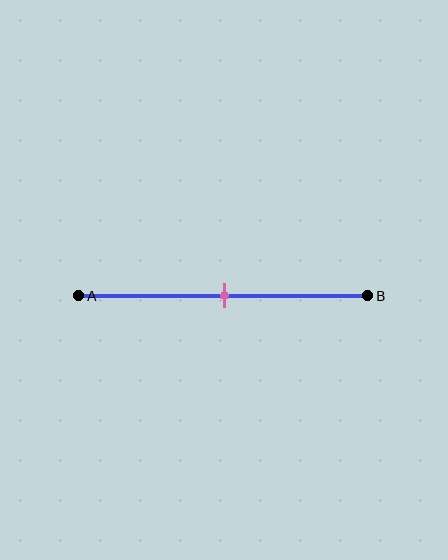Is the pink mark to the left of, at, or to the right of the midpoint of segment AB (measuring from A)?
The pink mark is approximately at the midpoint of segment AB.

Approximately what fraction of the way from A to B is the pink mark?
The pink mark is approximately 50% of the way from A to B.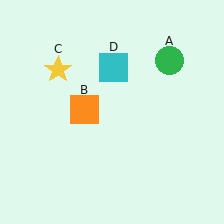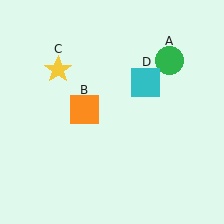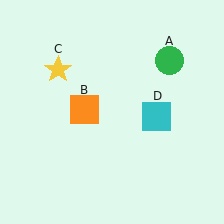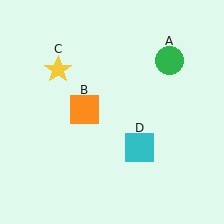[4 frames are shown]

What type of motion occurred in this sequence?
The cyan square (object D) rotated clockwise around the center of the scene.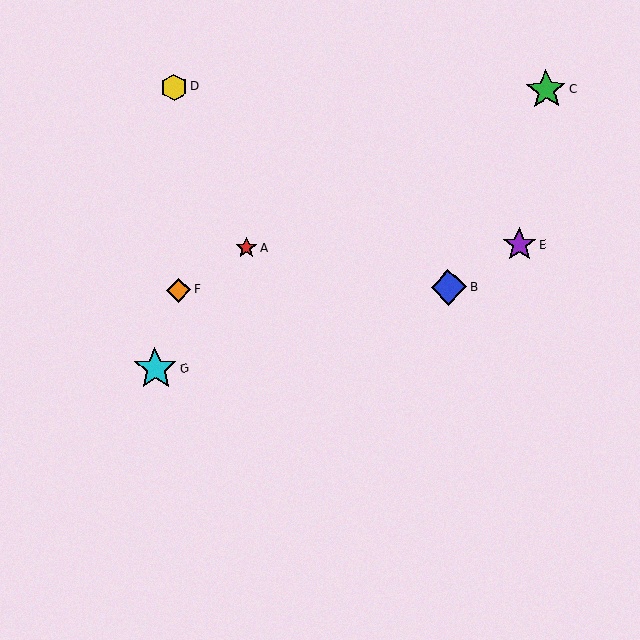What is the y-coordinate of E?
Object E is at y≈244.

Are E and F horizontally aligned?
No, E is at y≈244 and F is at y≈290.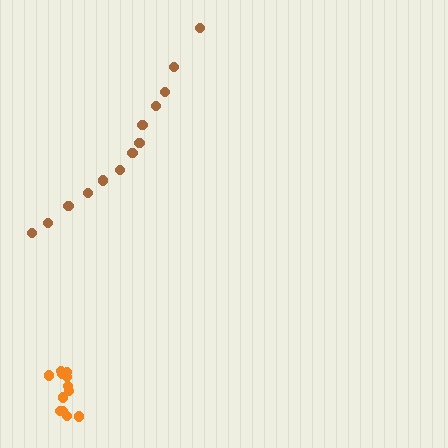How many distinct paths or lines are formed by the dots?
There are 2 distinct paths.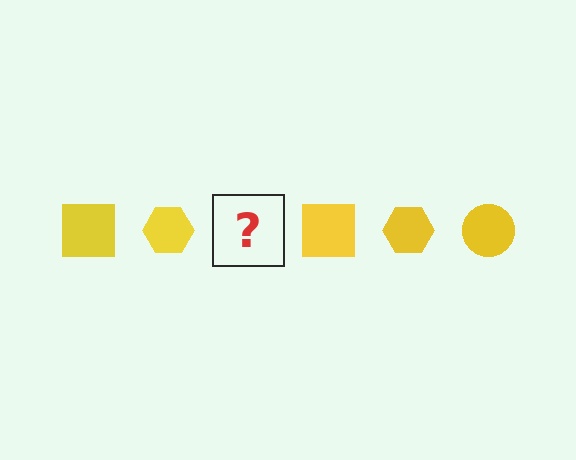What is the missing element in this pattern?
The missing element is a yellow circle.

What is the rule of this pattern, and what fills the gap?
The rule is that the pattern cycles through square, hexagon, circle shapes in yellow. The gap should be filled with a yellow circle.